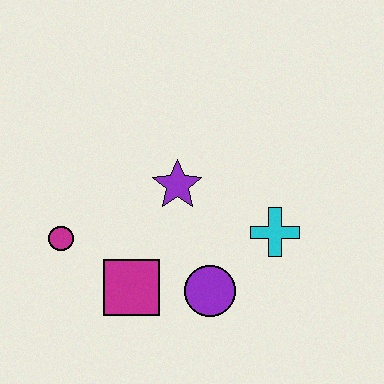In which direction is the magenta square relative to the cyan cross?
The magenta square is to the left of the cyan cross.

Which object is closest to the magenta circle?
The magenta square is closest to the magenta circle.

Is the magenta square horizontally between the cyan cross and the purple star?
No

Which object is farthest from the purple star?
The magenta circle is farthest from the purple star.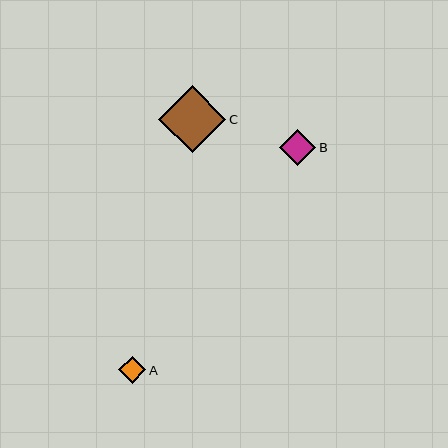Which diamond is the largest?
Diamond C is the largest with a size of approximately 67 pixels.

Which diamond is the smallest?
Diamond A is the smallest with a size of approximately 27 pixels.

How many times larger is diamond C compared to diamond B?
Diamond C is approximately 1.9 times the size of diamond B.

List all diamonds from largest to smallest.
From largest to smallest: C, B, A.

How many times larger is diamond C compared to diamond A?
Diamond C is approximately 2.5 times the size of diamond A.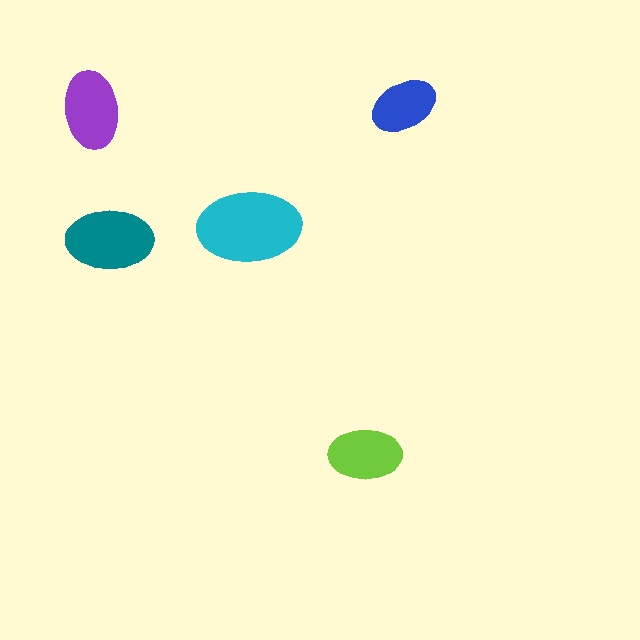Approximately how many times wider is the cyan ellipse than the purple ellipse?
About 1.5 times wider.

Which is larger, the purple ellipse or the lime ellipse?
The purple one.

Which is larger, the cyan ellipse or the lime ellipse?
The cyan one.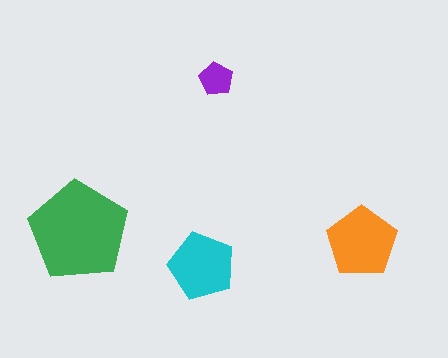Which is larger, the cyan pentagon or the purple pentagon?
The cyan one.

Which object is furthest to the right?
The orange pentagon is rightmost.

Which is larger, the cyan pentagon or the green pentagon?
The green one.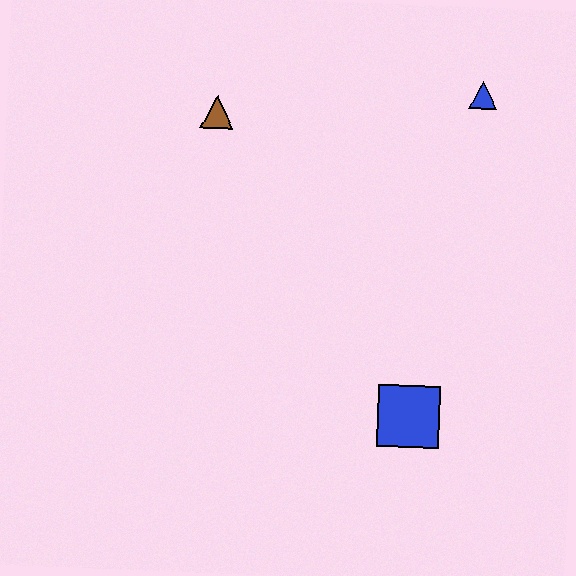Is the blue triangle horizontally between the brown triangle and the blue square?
No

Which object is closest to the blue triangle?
The brown triangle is closest to the blue triangle.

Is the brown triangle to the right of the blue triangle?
No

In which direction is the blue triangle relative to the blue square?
The blue triangle is above the blue square.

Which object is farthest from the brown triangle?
The blue square is farthest from the brown triangle.